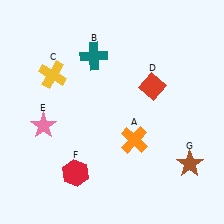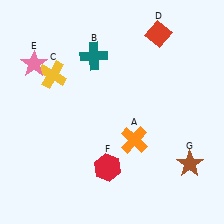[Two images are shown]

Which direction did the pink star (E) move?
The pink star (E) moved up.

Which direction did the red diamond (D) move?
The red diamond (D) moved up.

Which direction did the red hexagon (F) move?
The red hexagon (F) moved right.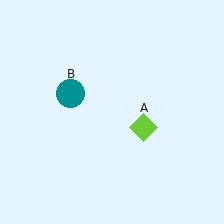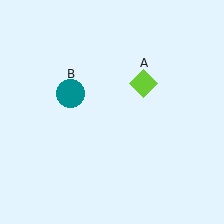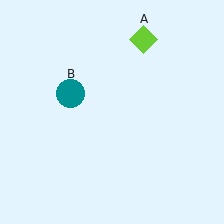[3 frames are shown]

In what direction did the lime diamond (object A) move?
The lime diamond (object A) moved up.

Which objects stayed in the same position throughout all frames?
Teal circle (object B) remained stationary.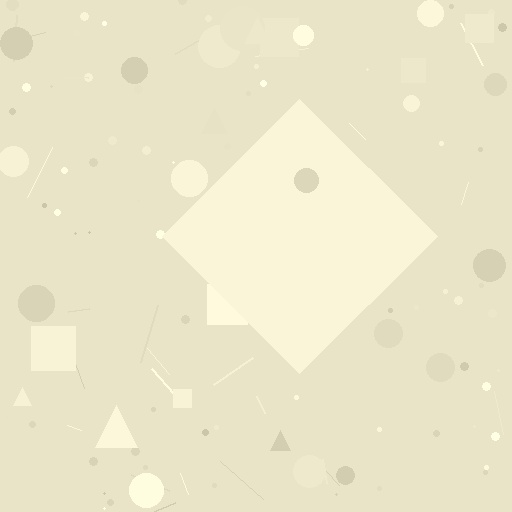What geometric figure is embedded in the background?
A diamond is embedded in the background.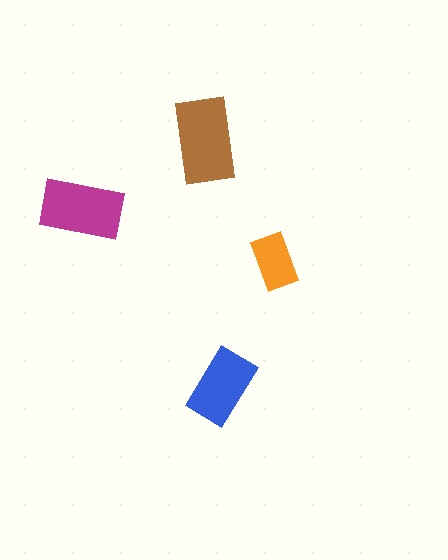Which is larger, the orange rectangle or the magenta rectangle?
The magenta one.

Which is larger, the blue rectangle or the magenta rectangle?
The magenta one.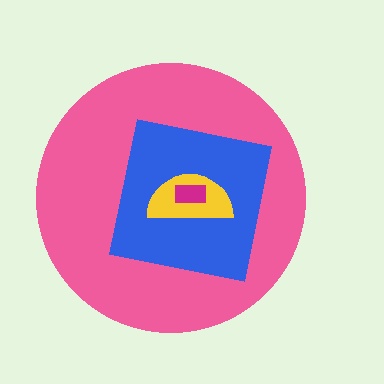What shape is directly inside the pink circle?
The blue square.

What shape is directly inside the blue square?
The yellow semicircle.